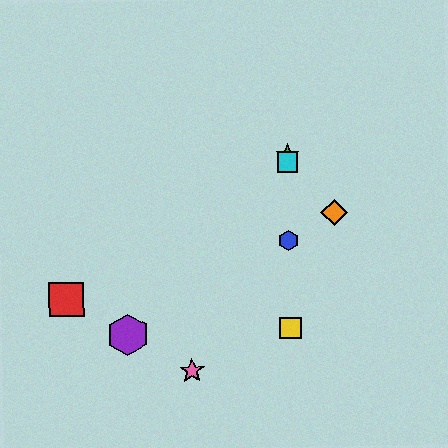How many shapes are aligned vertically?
4 shapes (the blue hexagon, the green star, the yellow square, the cyan square) are aligned vertically.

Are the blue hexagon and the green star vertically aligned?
Yes, both are at x≈289.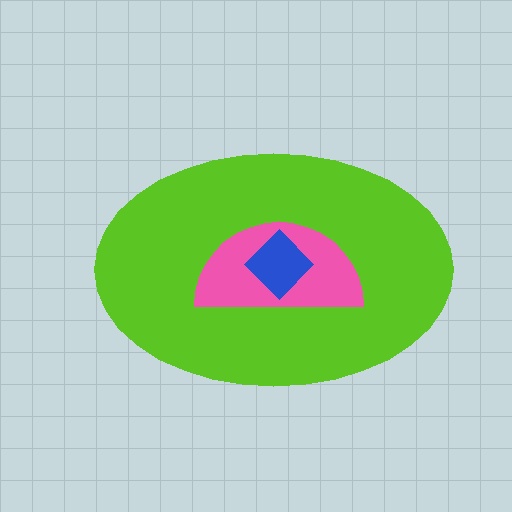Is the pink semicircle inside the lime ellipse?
Yes.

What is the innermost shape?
The blue diamond.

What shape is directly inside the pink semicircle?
The blue diamond.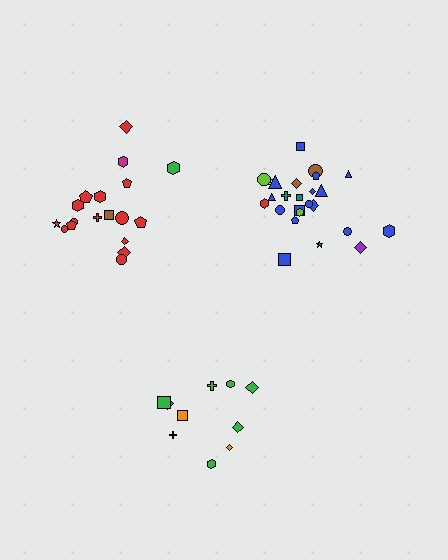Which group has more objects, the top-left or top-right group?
The top-right group.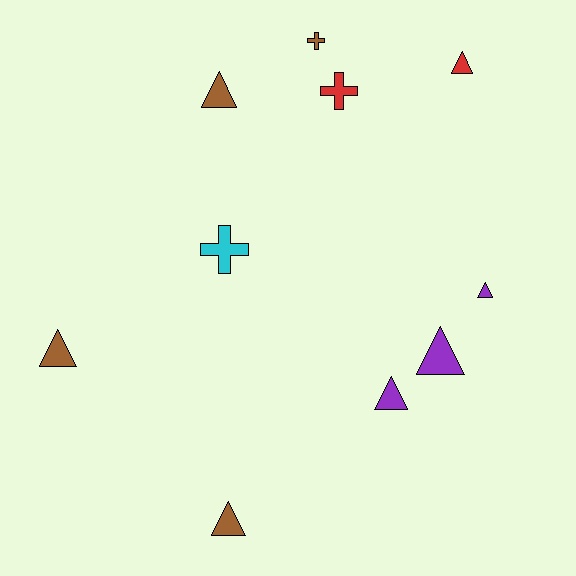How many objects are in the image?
There are 10 objects.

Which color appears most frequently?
Brown, with 4 objects.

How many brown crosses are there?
There is 1 brown cross.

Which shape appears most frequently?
Triangle, with 7 objects.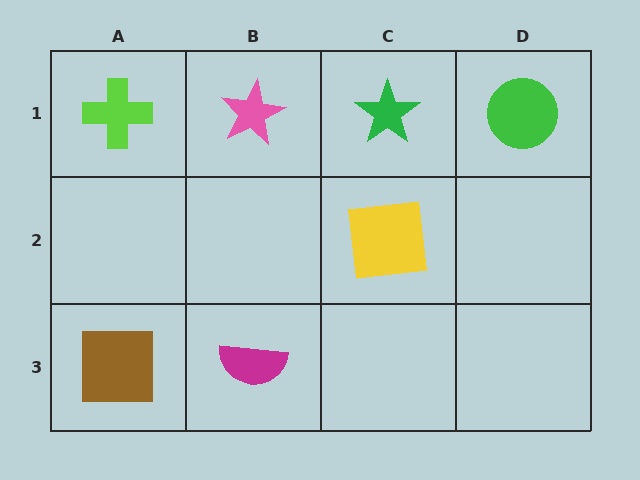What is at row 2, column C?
A yellow square.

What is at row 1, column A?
A lime cross.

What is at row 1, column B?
A pink star.